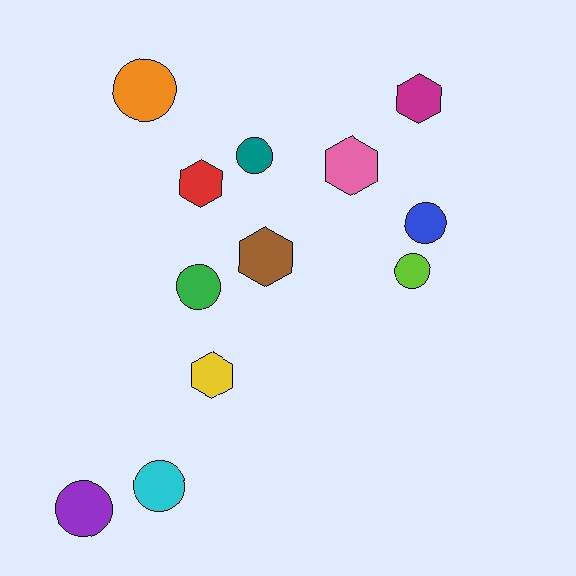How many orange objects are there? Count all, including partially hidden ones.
There is 1 orange object.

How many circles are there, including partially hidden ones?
There are 7 circles.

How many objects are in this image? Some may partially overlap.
There are 12 objects.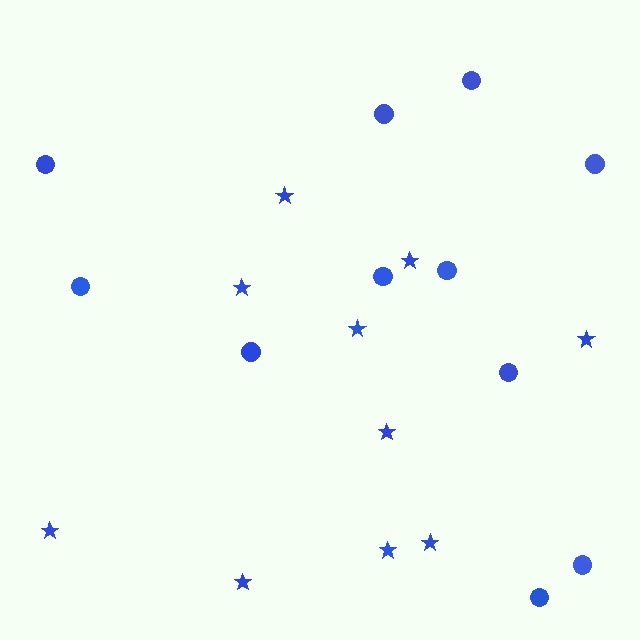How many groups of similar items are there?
There are 2 groups: one group of circles (11) and one group of stars (10).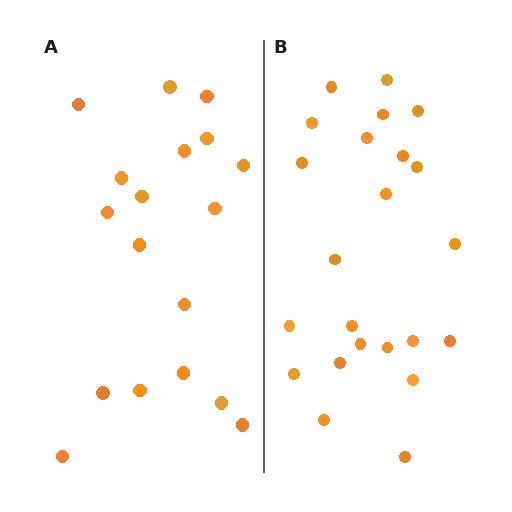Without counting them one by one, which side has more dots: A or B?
Region B (the right region) has more dots.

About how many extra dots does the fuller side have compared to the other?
Region B has about 5 more dots than region A.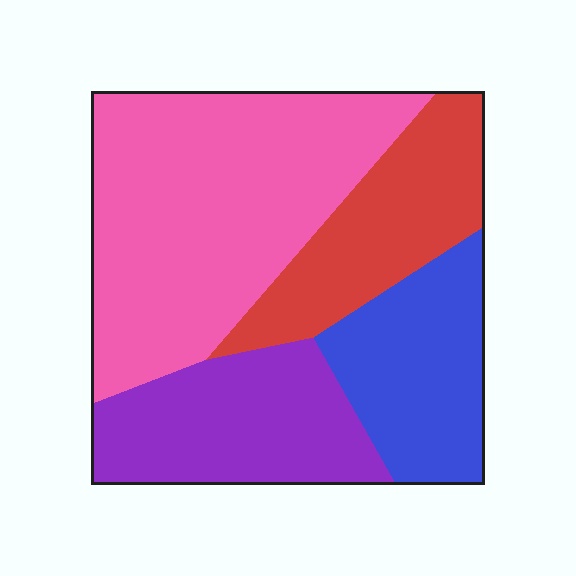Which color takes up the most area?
Pink, at roughly 40%.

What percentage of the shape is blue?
Blue covers roughly 20% of the shape.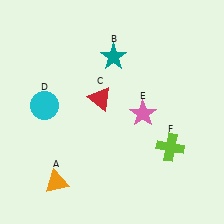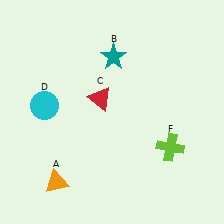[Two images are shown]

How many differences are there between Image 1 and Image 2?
There is 1 difference between the two images.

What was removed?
The pink star (E) was removed in Image 2.